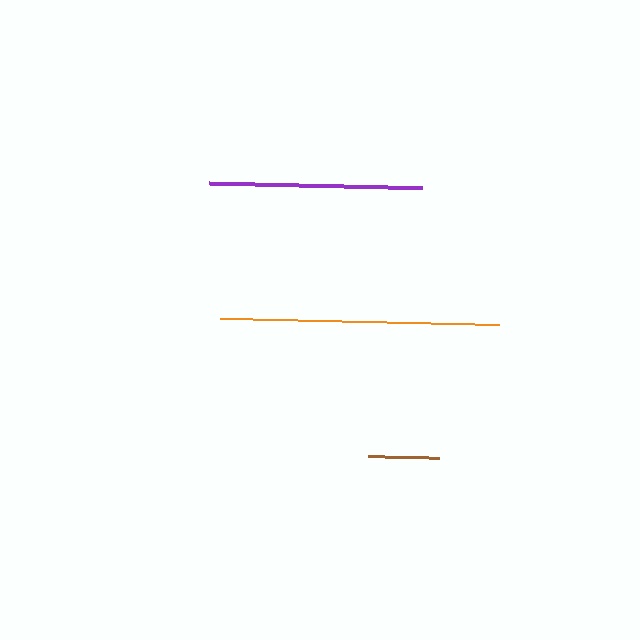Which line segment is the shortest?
The brown line is the shortest at approximately 71 pixels.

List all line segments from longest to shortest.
From longest to shortest: orange, purple, brown.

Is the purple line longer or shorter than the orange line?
The orange line is longer than the purple line.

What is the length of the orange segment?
The orange segment is approximately 279 pixels long.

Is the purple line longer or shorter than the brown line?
The purple line is longer than the brown line.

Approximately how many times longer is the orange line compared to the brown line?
The orange line is approximately 3.9 times the length of the brown line.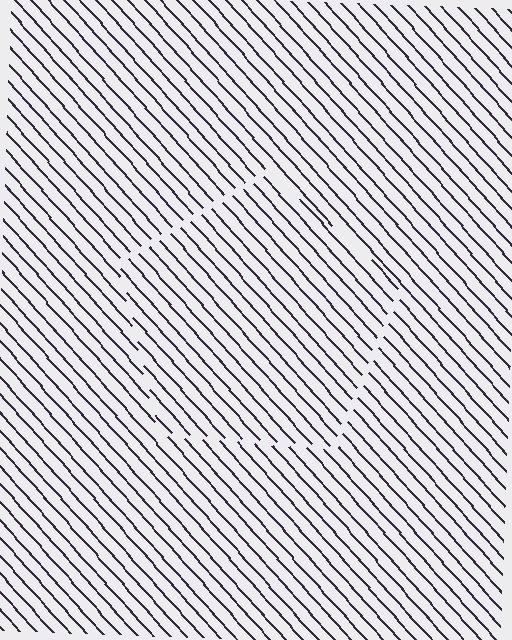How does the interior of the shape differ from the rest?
The interior of the shape contains the same grating, shifted by half a period — the contour is defined by the phase discontinuity where line-ends from the inner and outer gratings abut.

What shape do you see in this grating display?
An illusory pentagon. The interior of the shape contains the same grating, shifted by half a period — the contour is defined by the phase discontinuity where line-ends from the inner and outer gratings abut.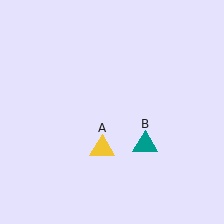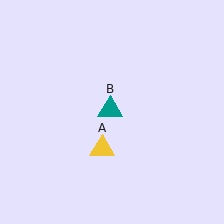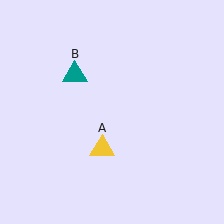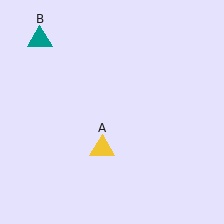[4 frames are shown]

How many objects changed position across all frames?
1 object changed position: teal triangle (object B).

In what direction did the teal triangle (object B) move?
The teal triangle (object B) moved up and to the left.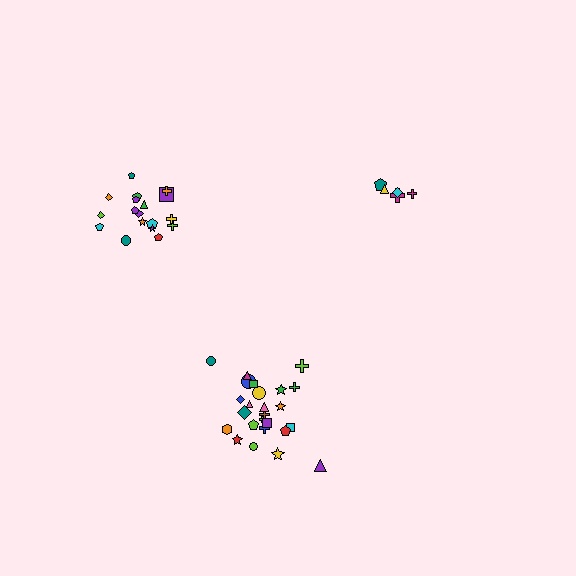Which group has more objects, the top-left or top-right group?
The top-left group.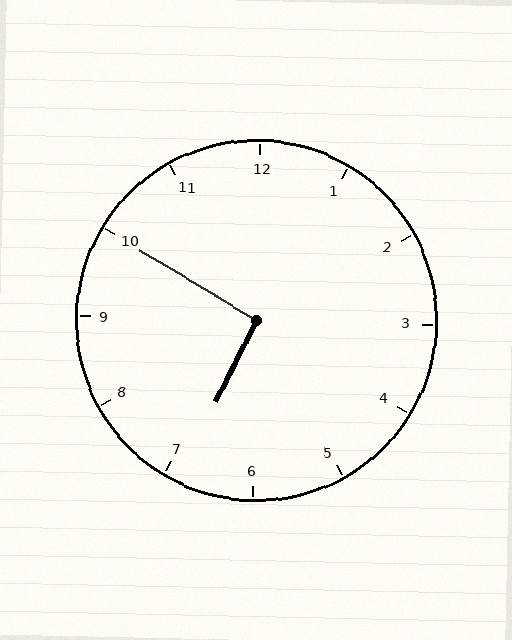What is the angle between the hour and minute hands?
Approximately 95 degrees.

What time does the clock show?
6:50.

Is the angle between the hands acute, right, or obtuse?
It is right.